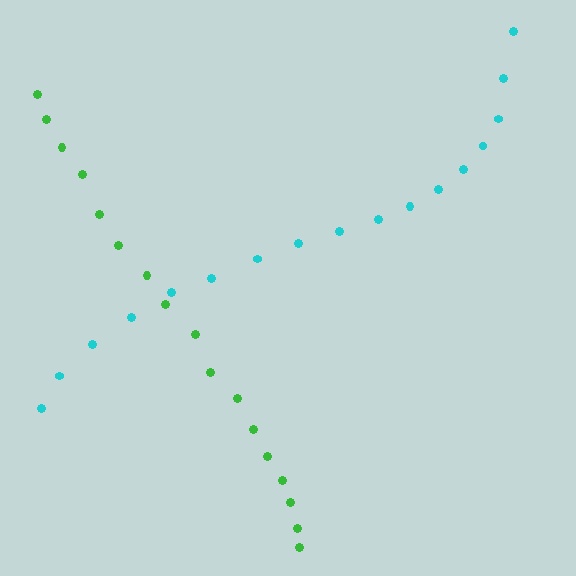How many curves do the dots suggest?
There are 2 distinct paths.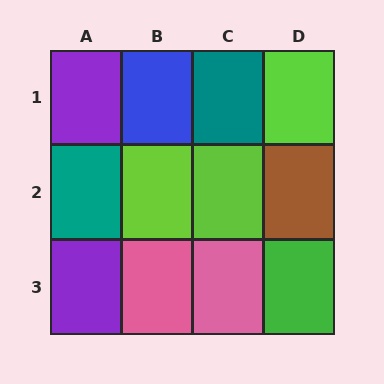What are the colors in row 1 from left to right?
Purple, blue, teal, lime.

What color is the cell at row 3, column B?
Pink.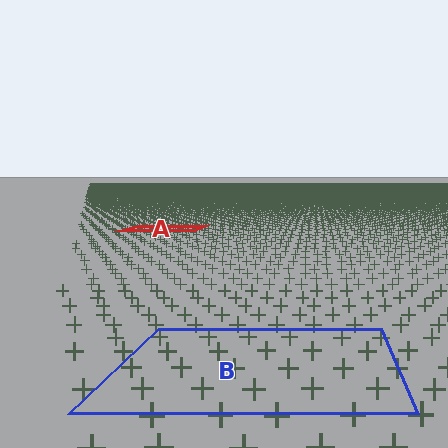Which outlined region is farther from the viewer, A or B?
Region A is farther from the viewer — the texture elements inside it appear smaller and more densely packed.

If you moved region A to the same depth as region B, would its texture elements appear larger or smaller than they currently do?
They would appear larger. At a closer depth, the same texture elements are projected at a bigger on-screen size.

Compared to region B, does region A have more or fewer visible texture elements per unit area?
Region A has more texture elements per unit area — they are packed more densely because it is farther away.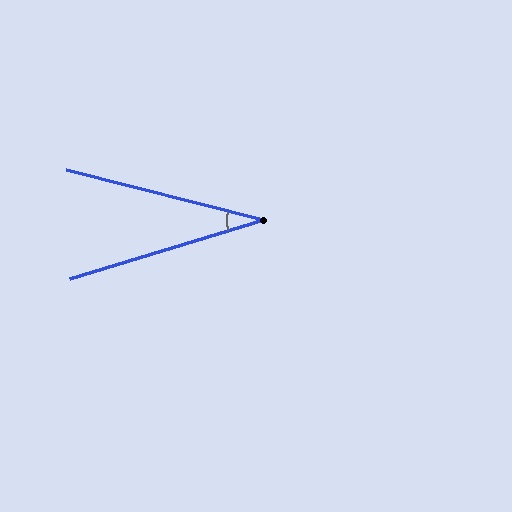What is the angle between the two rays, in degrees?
Approximately 31 degrees.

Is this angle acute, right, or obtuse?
It is acute.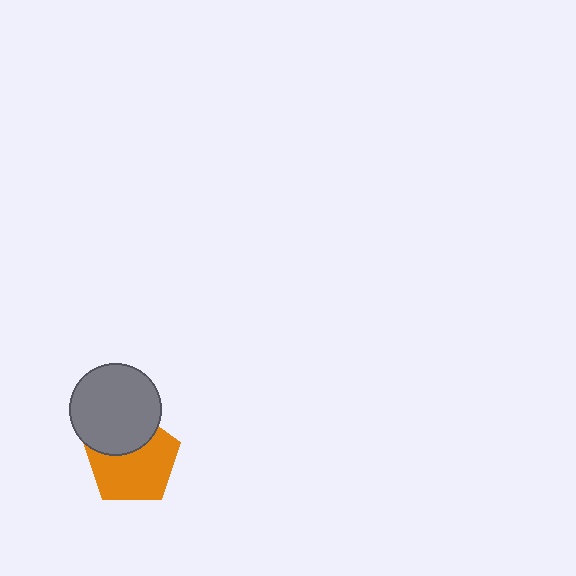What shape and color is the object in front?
The object in front is a gray circle.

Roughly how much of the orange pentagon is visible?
Most of it is visible (roughly 67%).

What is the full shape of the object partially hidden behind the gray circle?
The partially hidden object is an orange pentagon.